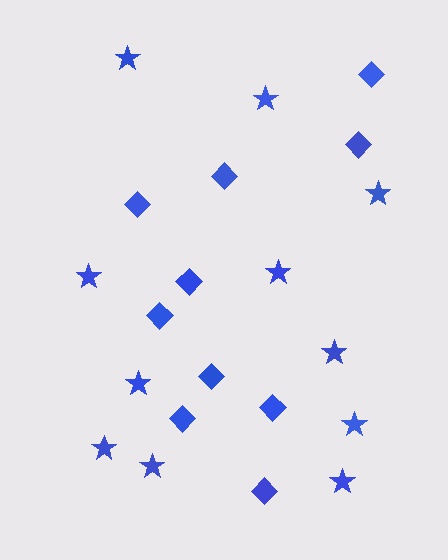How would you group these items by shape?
There are 2 groups: one group of diamonds (10) and one group of stars (11).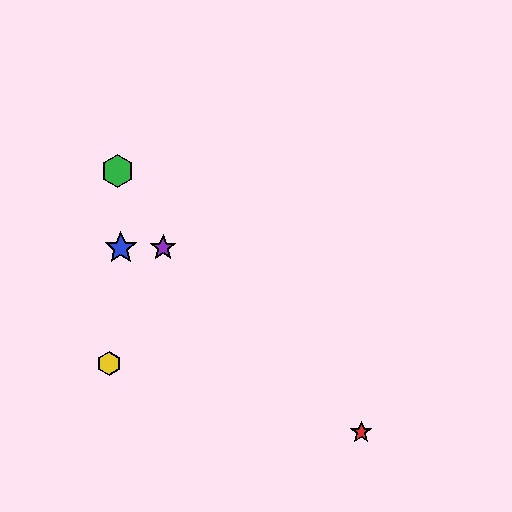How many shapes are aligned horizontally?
2 shapes (the blue star, the purple star) are aligned horizontally.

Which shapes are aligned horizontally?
The blue star, the purple star are aligned horizontally.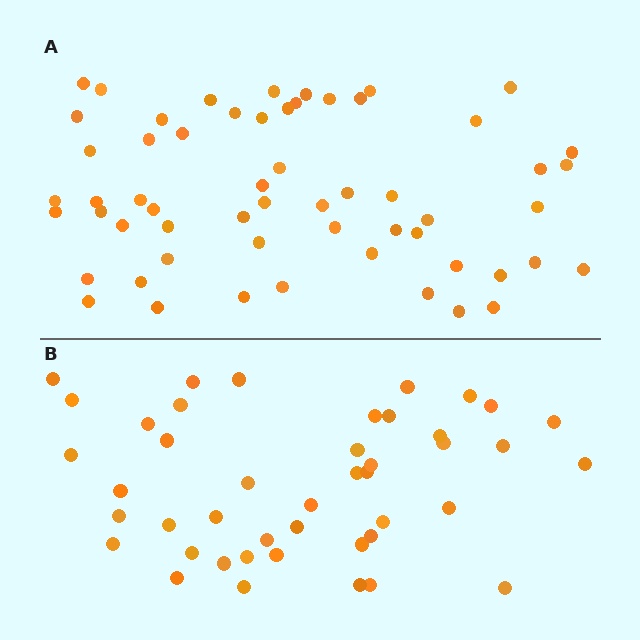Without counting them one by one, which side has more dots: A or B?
Region A (the top region) has more dots.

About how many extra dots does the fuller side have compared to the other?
Region A has approximately 15 more dots than region B.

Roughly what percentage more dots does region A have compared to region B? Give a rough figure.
About 30% more.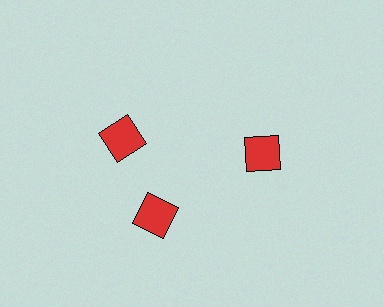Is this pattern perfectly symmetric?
No. The 3 red diamonds are arranged in a ring, but one element near the 11 o'clock position is rotated out of alignment along the ring, breaking the 3-fold rotational symmetry.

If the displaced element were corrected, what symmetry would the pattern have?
It would have 3-fold rotational symmetry — the pattern would map onto itself every 120 degrees.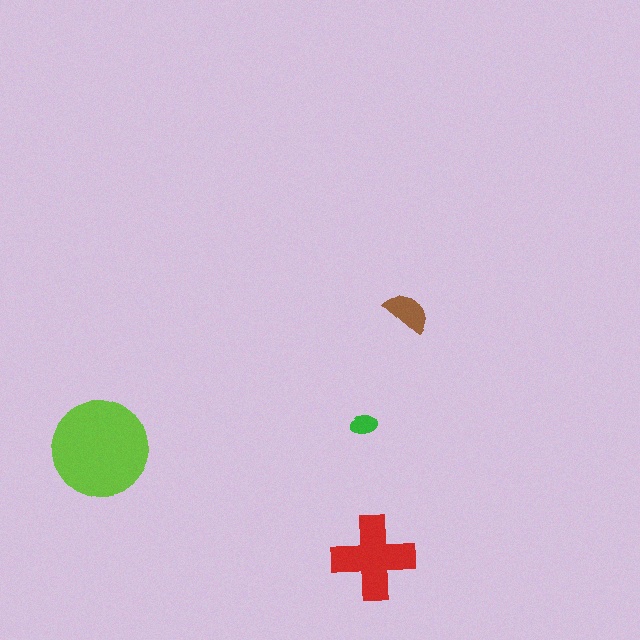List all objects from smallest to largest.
The green ellipse, the brown semicircle, the red cross, the lime circle.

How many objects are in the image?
There are 4 objects in the image.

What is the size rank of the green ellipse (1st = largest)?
4th.